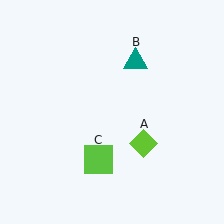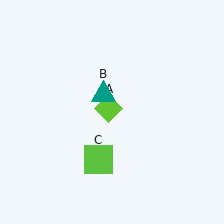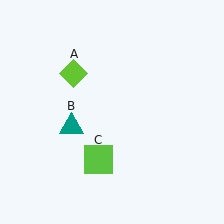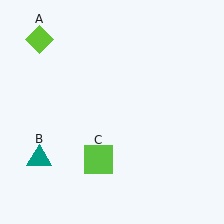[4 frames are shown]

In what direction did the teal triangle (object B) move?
The teal triangle (object B) moved down and to the left.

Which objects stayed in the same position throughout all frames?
Lime square (object C) remained stationary.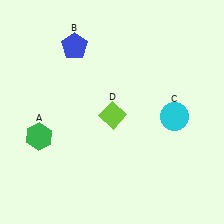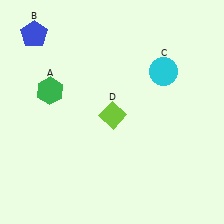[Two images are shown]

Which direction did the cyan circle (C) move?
The cyan circle (C) moved up.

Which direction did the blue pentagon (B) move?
The blue pentagon (B) moved left.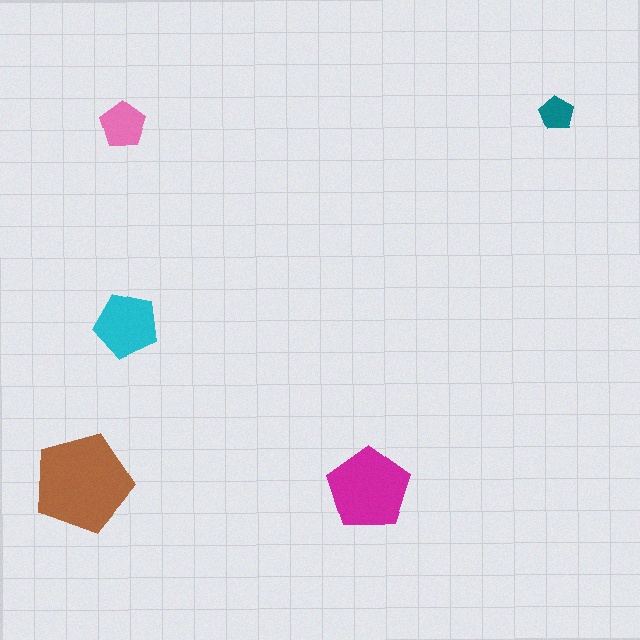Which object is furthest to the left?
The brown pentagon is leftmost.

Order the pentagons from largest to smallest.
the brown one, the magenta one, the cyan one, the pink one, the teal one.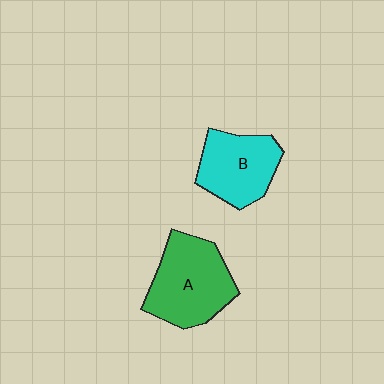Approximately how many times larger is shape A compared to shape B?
Approximately 1.2 times.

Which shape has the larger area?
Shape A (green).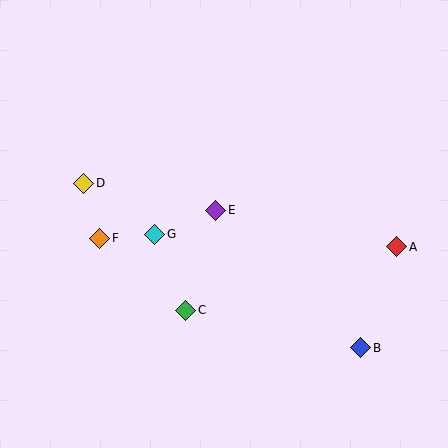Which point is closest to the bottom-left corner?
Point C is closest to the bottom-left corner.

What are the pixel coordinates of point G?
Point G is at (155, 234).